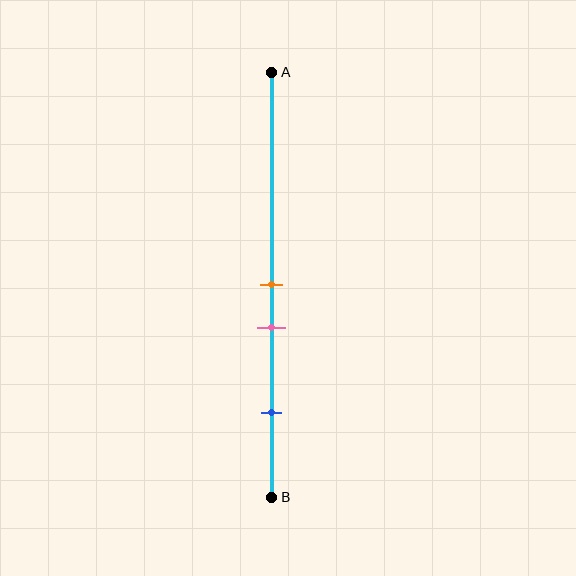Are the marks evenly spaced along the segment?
No, the marks are not evenly spaced.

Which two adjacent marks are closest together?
The orange and pink marks are the closest adjacent pair.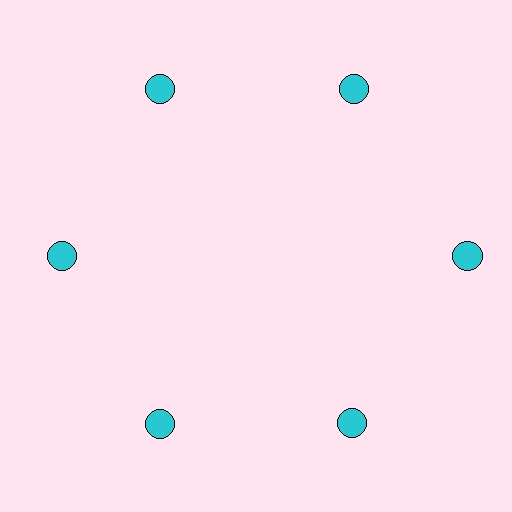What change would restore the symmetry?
The symmetry would be restored by moving it inward, back onto the ring so that all 6 circles sit at equal angles and equal distance from the center.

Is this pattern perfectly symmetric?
No. The 6 cyan circles are arranged in a ring, but one element near the 3 o'clock position is pushed outward from the center, breaking the 6-fold rotational symmetry.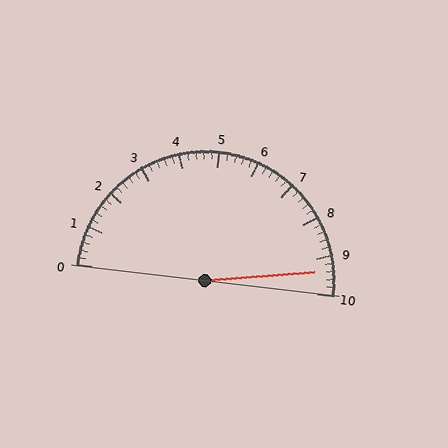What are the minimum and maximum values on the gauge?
The gauge ranges from 0 to 10.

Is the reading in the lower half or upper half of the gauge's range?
The reading is in the upper half of the range (0 to 10).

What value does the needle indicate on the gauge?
The needle indicates approximately 9.4.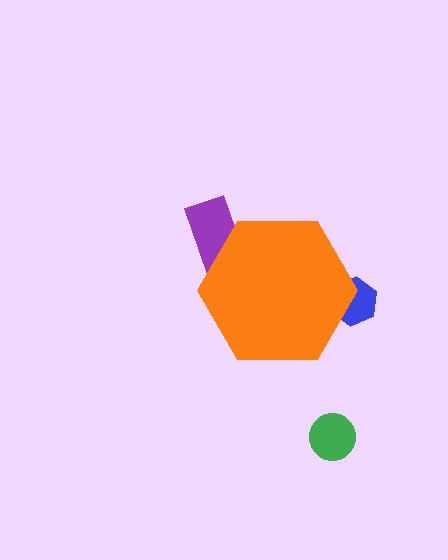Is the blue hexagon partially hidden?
Yes, the blue hexagon is partially hidden behind the orange hexagon.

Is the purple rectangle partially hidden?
Yes, the purple rectangle is partially hidden behind the orange hexagon.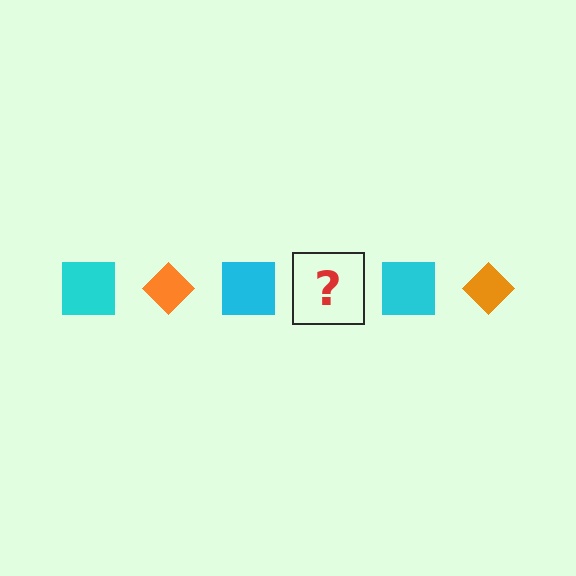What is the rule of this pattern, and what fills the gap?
The rule is that the pattern alternates between cyan square and orange diamond. The gap should be filled with an orange diamond.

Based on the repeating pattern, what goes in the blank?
The blank should be an orange diamond.